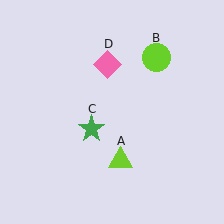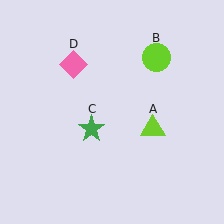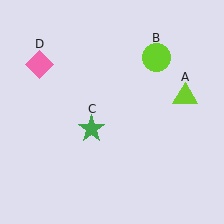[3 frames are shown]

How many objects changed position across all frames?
2 objects changed position: lime triangle (object A), pink diamond (object D).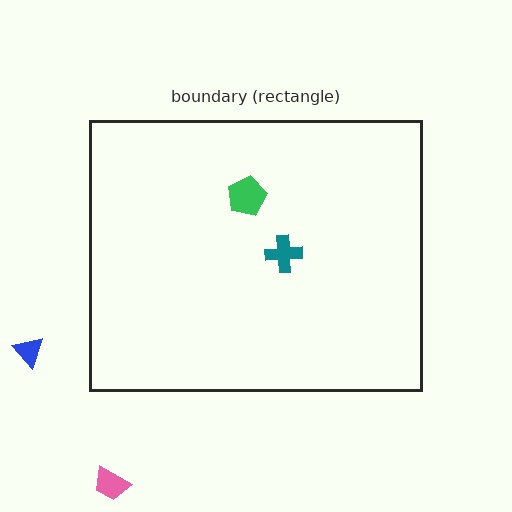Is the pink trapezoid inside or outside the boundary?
Outside.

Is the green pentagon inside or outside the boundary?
Inside.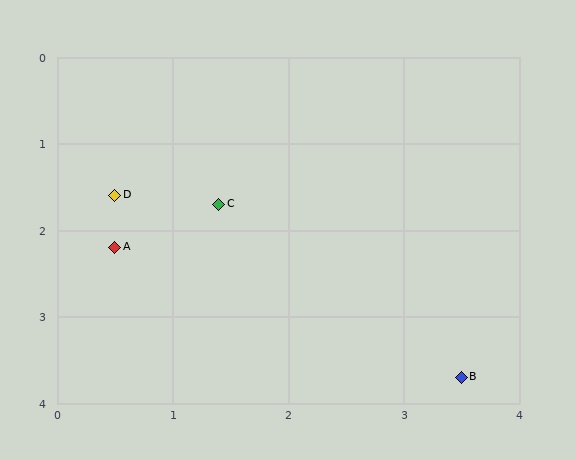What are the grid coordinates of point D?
Point D is at approximately (0.5, 1.6).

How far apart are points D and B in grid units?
Points D and B are about 3.7 grid units apart.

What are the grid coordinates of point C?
Point C is at approximately (1.4, 1.7).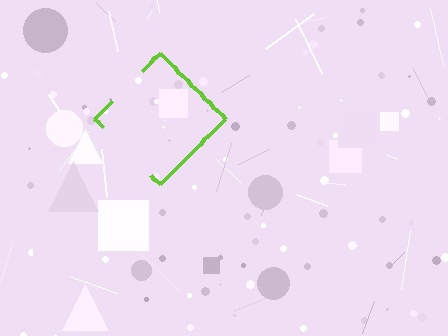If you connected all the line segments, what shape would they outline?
They would outline a diamond.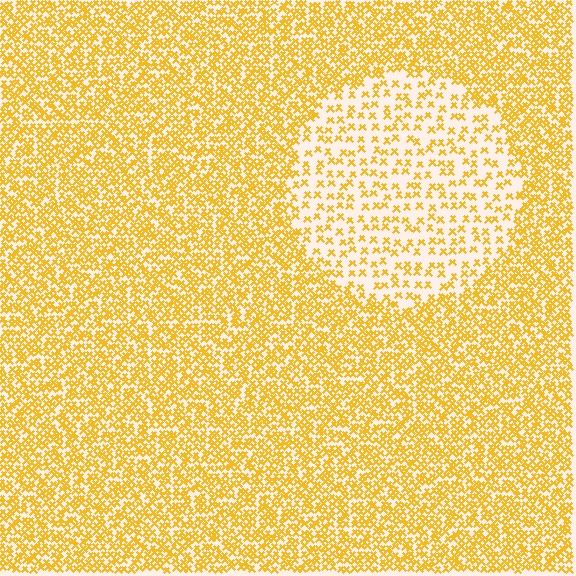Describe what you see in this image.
The image contains small yellow elements arranged at two different densities. A circle-shaped region is visible where the elements are less densely packed than the surrounding area.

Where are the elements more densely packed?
The elements are more densely packed outside the circle boundary.